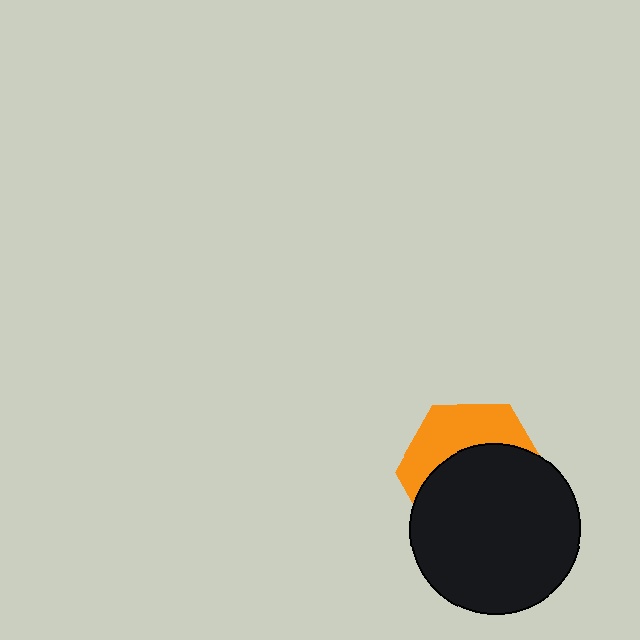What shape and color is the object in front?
The object in front is a black circle.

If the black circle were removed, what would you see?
You would see the complete orange hexagon.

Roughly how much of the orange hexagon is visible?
A small part of it is visible (roughly 38%).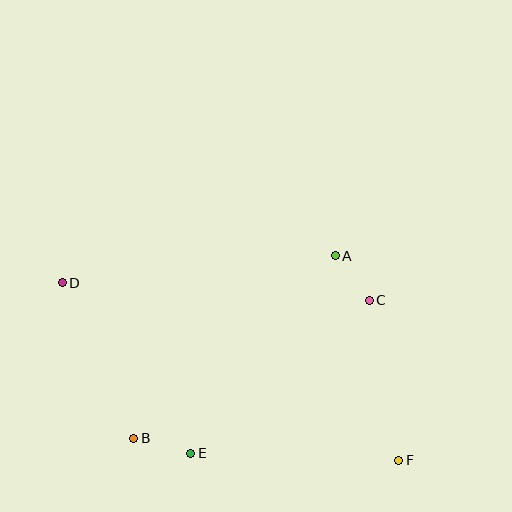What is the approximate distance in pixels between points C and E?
The distance between C and E is approximately 235 pixels.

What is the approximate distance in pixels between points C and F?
The distance between C and F is approximately 163 pixels.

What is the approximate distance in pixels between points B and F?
The distance between B and F is approximately 266 pixels.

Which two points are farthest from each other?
Points D and F are farthest from each other.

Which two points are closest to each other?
Points A and C are closest to each other.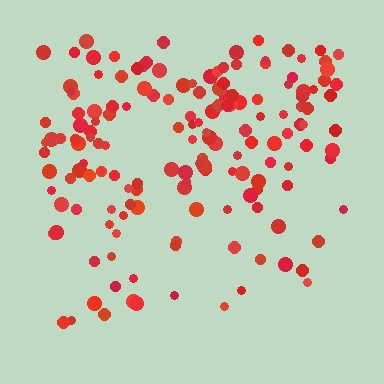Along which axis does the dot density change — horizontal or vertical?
Vertical.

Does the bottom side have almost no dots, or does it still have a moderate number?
Still a moderate number, just noticeably fewer than the top.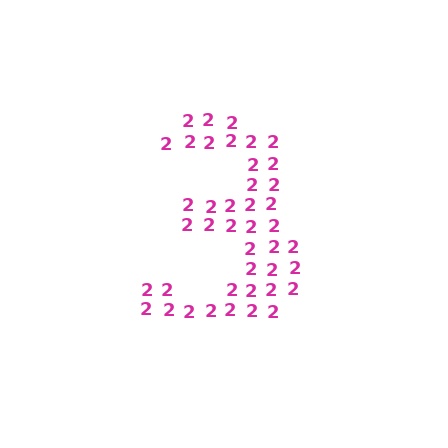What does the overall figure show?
The overall figure shows the digit 3.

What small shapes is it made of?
It is made of small digit 2's.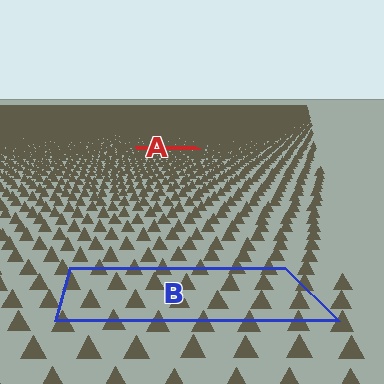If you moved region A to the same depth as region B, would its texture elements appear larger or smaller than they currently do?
They would appear larger. At a closer depth, the same texture elements are projected at a bigger on-screen size.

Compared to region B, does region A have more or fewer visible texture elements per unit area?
Region A has more texture elements per unit area — they are packed more densely because it is farther away.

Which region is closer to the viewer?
Region B is closer. The texture elements there are larger and more spread out.